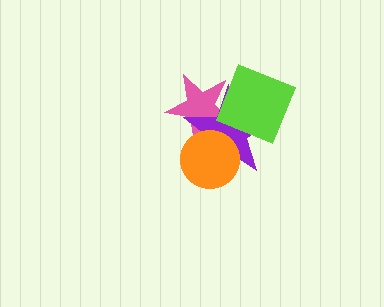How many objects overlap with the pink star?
3 objects overlap with the pink star.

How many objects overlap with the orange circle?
2 objects overlap with the orange circle.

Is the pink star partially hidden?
Yes, it is partially covered by another shape.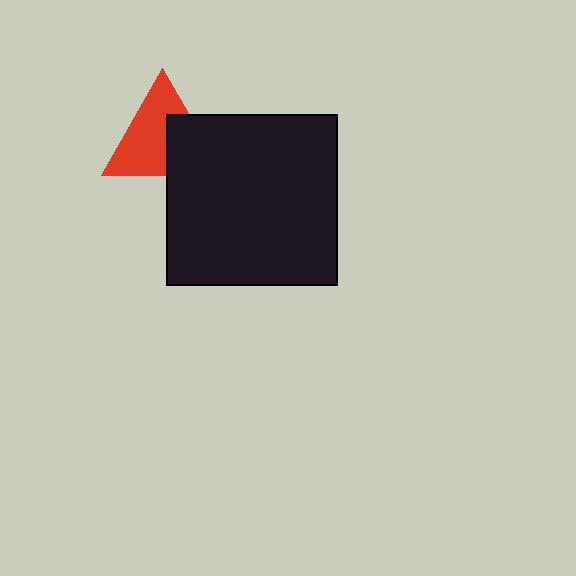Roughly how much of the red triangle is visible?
About half of it is visible (roughly 61%).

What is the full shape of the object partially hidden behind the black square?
The partially hidden object is a red triangle.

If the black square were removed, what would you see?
You would see the complete red triangle.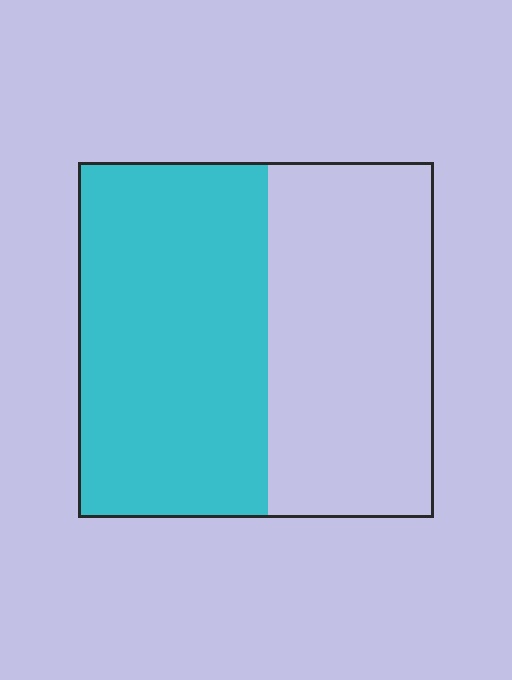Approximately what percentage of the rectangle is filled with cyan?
Approximately 55%.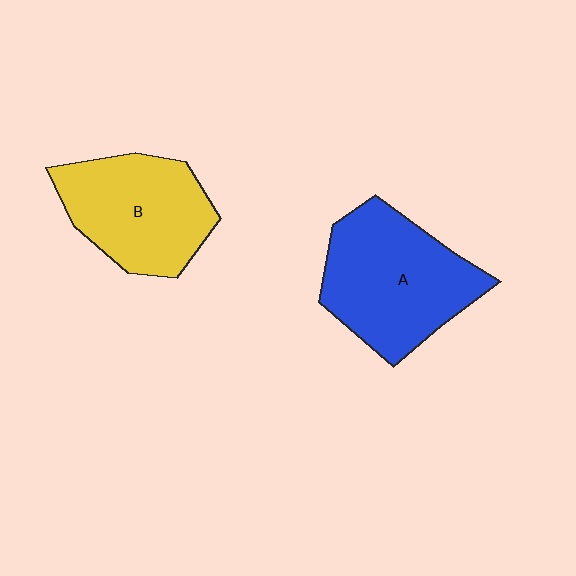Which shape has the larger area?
Shape A (blue).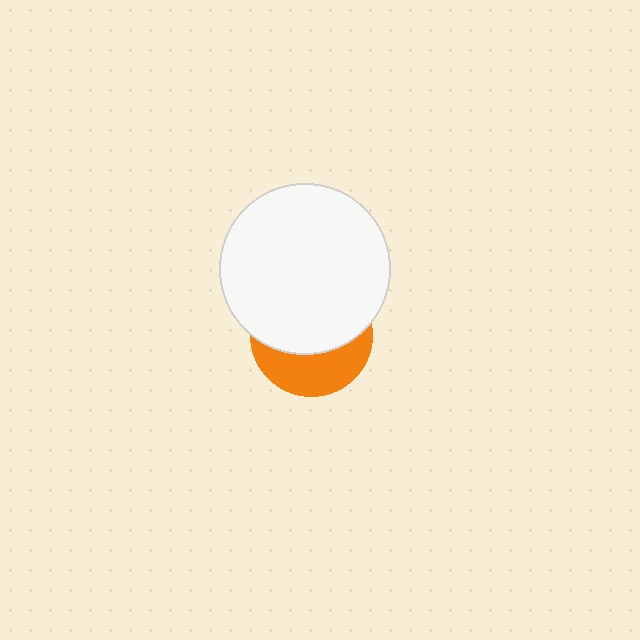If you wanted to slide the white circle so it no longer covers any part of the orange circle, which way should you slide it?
Slide it up — that is the most direct way to separate the two shapes.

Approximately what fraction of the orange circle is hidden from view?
Roughly 62% of the orange circle is hidden behind the white circle.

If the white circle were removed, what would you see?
You would see the complete orange circle.